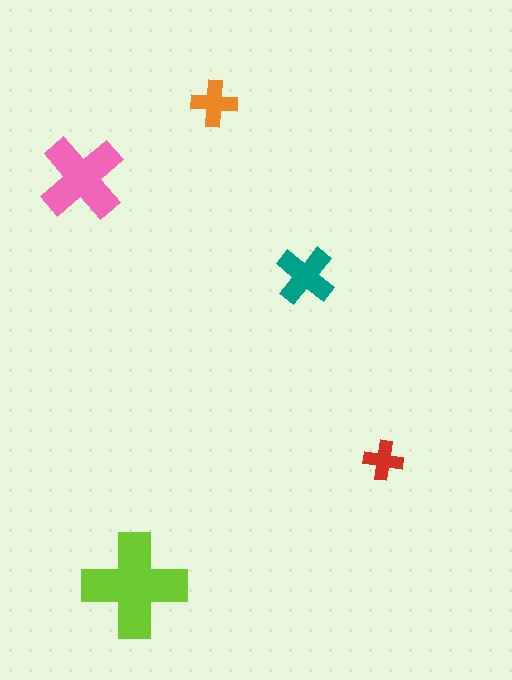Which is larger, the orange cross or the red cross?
The orange one.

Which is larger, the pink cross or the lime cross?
The lime one.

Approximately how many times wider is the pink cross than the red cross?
About 2 times wider.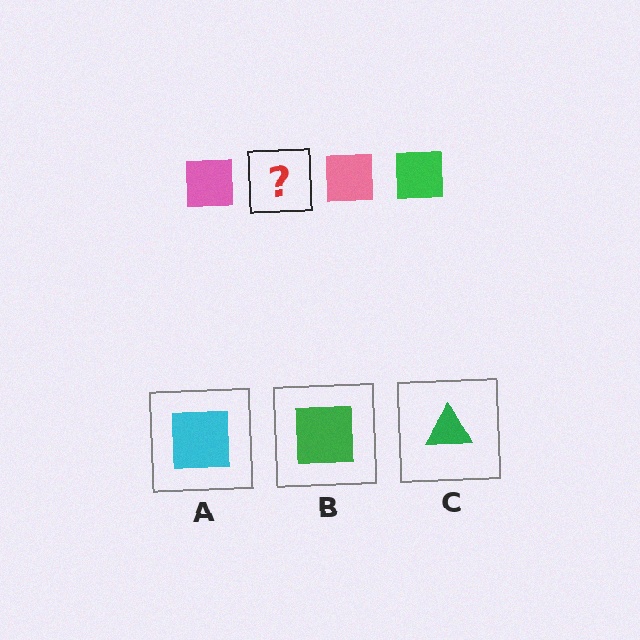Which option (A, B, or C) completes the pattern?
B.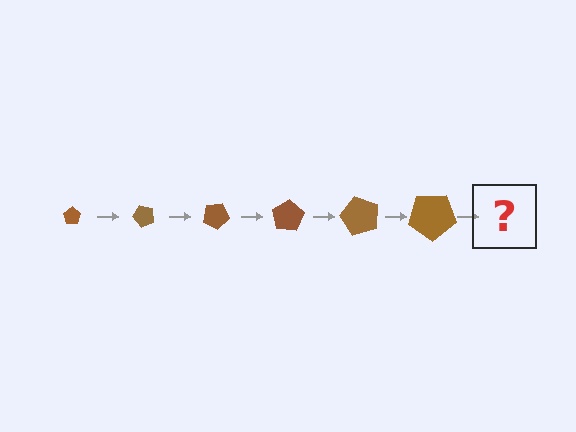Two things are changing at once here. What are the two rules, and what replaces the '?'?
The two rules are that the pentagon grows larger each step and it rotates 50 degrees each step. The '?' should be a pentagon, larger than the previous one and rotated 300 degrees from the start.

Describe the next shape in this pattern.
It should be a pentagon, larger than the previous one and rotated 300 degrees from the start.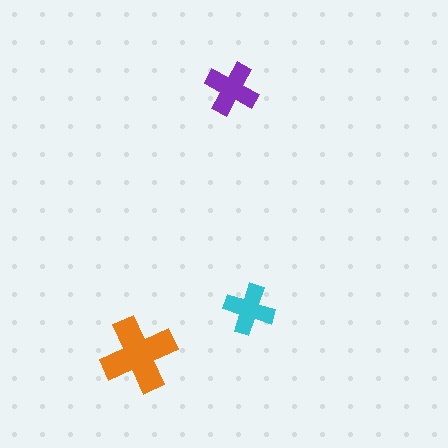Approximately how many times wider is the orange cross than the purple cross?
About 1.5 times wider.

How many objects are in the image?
There are 3 objects in the image.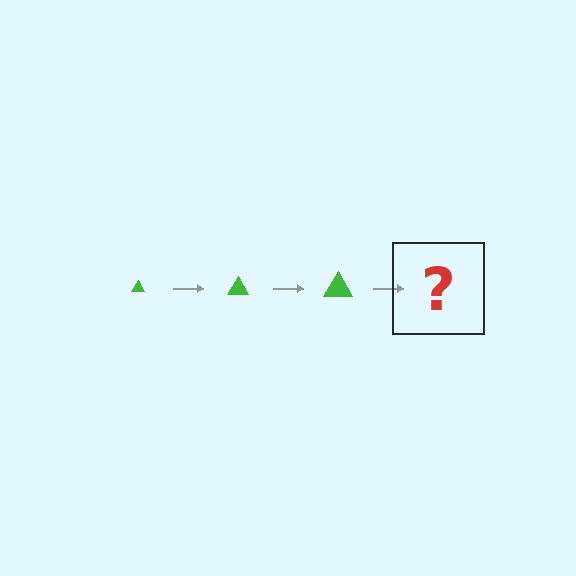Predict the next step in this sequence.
The next step is a green triangle, larger than the previous one.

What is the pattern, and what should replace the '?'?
The pattern is that the triangle gets progressively larger each step. The '?' should be a green triangle, larger than the previous one.